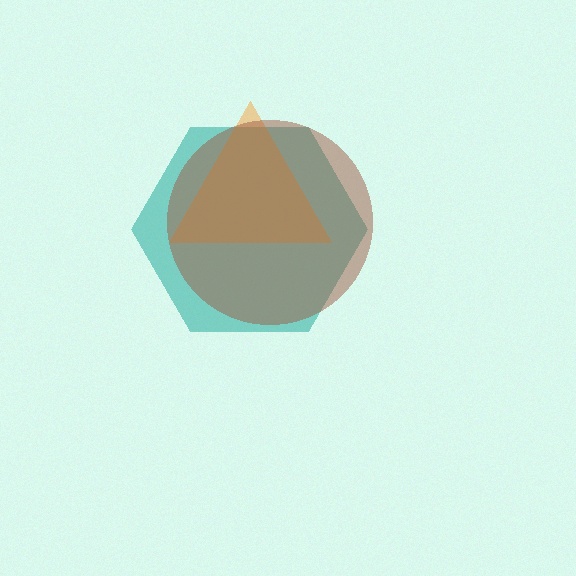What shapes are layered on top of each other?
The layered shapes are: a teal hexagon, an orange triangle, a brown circle.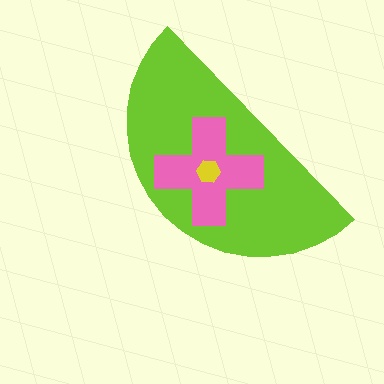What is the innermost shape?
The yellow hexagon.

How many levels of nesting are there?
3.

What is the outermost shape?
The lime semicircle.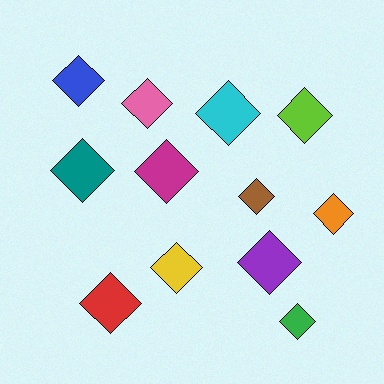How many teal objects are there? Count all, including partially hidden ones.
There is 1 teal object.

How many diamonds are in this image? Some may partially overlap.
There are 12 diamonds.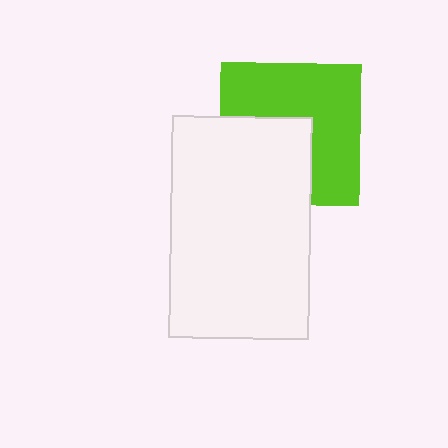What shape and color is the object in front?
The object in front is a white rectangle.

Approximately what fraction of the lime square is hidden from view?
Roughly 41% of the lime square is hidden behind the white rectangle.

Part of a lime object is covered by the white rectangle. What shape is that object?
It is a square.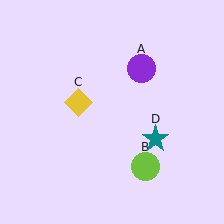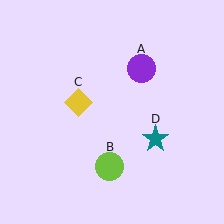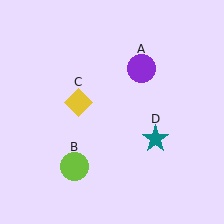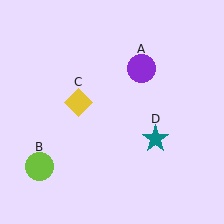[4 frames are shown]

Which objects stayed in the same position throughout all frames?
Purple circle (object A) and yellow diamond (object C) and teal star (object D) remained stationary.